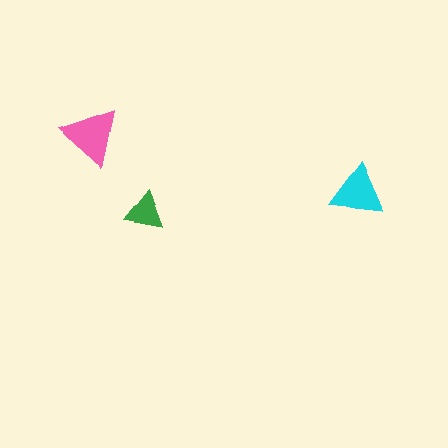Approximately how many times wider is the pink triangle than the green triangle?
About 1.5 times wider.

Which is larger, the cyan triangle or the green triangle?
The cyan one.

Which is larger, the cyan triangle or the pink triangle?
The pink one.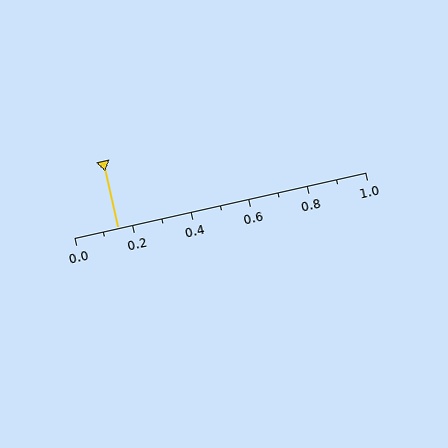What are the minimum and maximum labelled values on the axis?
The axis runs from 0.0 to 1.0.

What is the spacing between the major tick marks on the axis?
The major ticks are spaced 0.2 apart.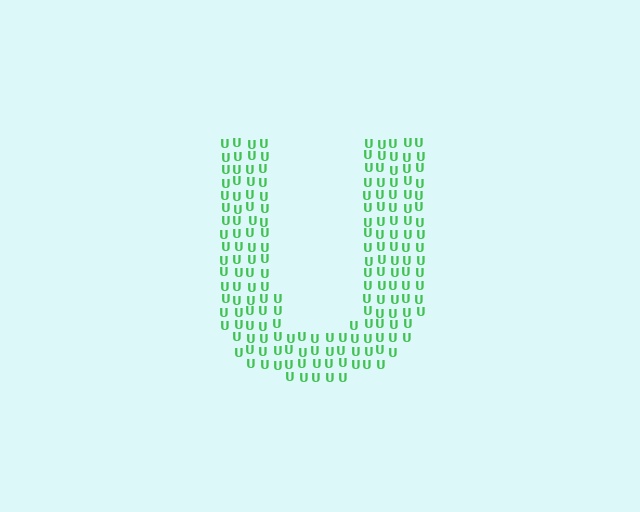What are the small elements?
The small elements are letter U's.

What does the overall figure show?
The overall figure shows the letter U.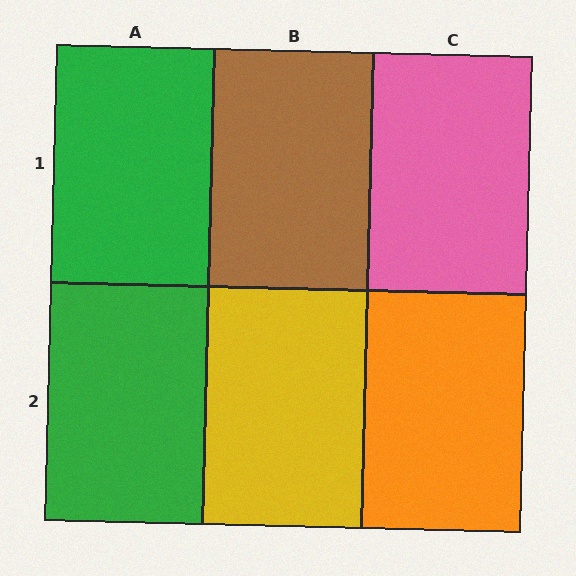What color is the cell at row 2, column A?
Green.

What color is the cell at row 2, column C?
Orange.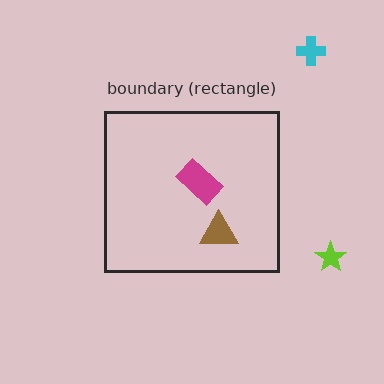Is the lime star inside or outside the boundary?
Outside.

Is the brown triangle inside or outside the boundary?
Inside.